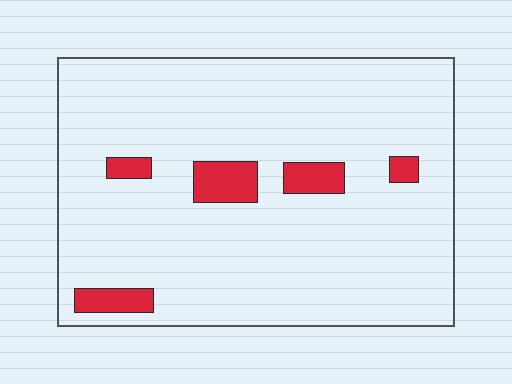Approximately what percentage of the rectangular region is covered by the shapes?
Approximately 10%.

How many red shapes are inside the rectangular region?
5.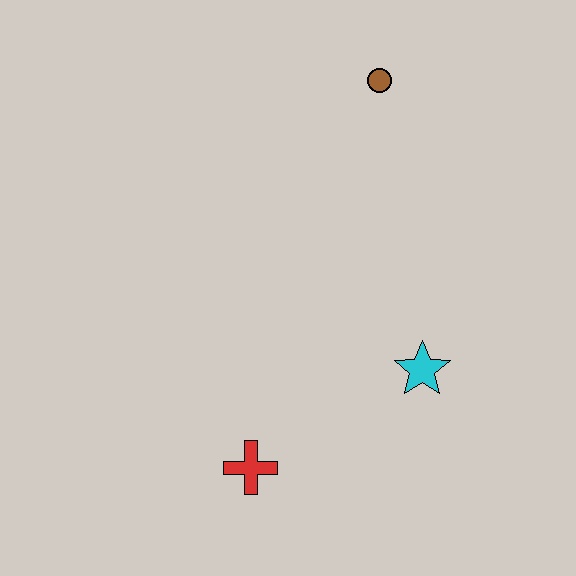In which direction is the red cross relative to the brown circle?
The red cross is below the brown circle.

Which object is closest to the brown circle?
The cyan star is closest to the brown circle.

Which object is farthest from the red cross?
The brown circle is farthest from the red cross.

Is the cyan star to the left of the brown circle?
No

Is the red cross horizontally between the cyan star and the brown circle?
No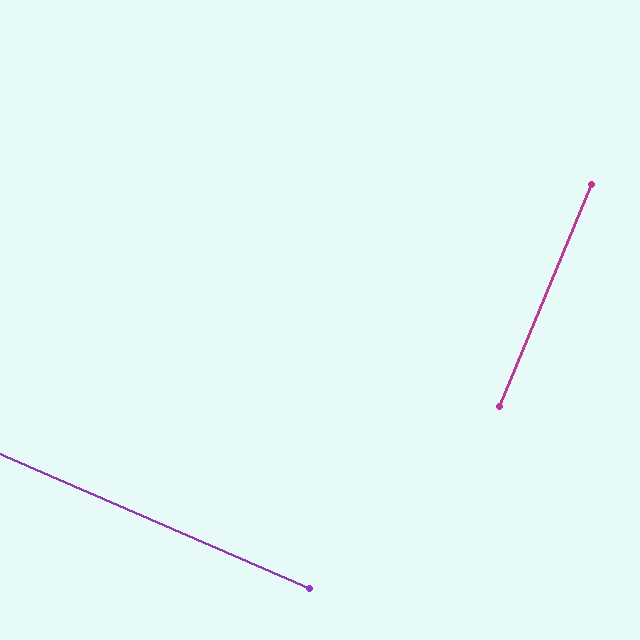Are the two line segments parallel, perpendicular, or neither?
Perpendicular — they meet at approximately 89°.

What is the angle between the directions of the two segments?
Approximately 89 degrees.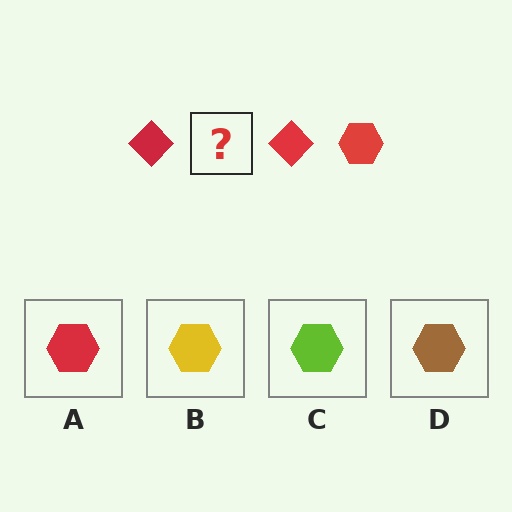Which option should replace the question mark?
Option A.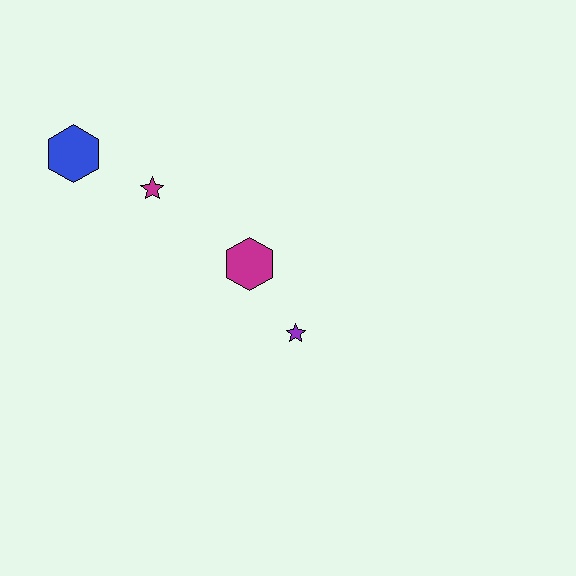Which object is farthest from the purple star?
The blue hexagon is farthest from the purple star.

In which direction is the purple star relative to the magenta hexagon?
The purple star is below the magenta hexagon.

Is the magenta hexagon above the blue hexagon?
No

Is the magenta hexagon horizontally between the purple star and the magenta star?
Yes